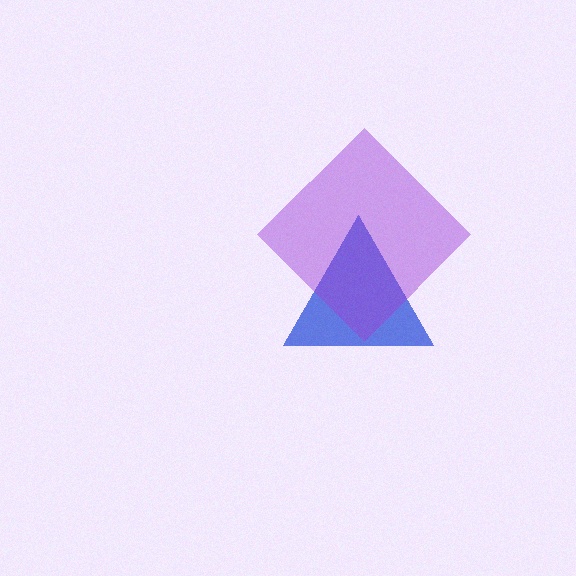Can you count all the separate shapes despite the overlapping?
Yes, there are 2 separate shapes.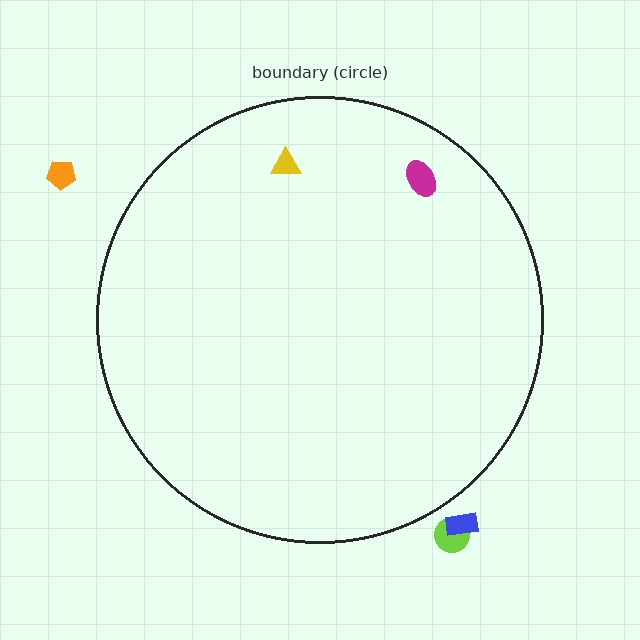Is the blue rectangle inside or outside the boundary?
Outside.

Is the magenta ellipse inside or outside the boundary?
Inside.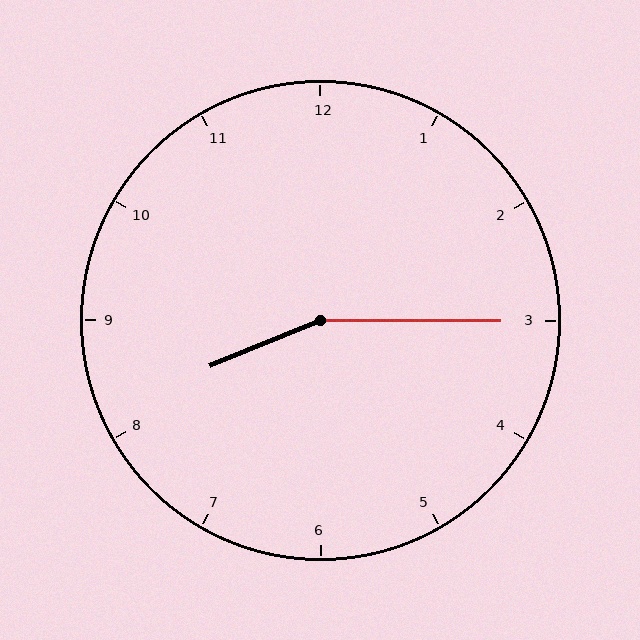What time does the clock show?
8:15.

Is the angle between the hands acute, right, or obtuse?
It is obtuse.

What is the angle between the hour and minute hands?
Approximately 158 degrees.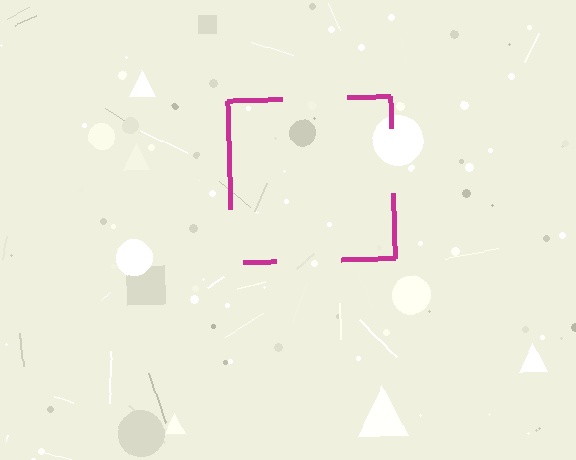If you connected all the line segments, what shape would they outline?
They would outline a square.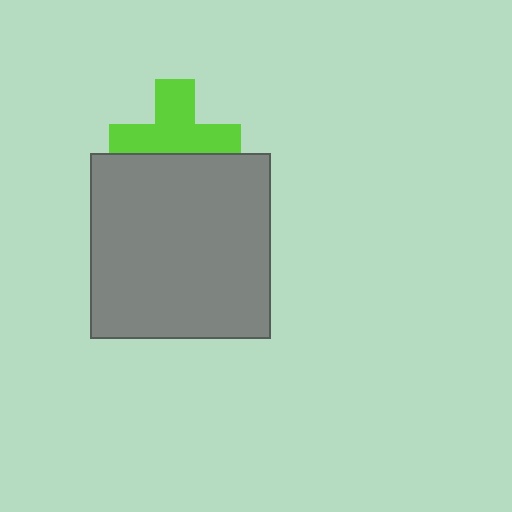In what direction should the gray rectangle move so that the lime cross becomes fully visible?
The gray rectangle should move down. That is the shortest direction to clear the overlap and leave the lime cross fully visible.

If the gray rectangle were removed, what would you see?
You would see the complete lime cross.